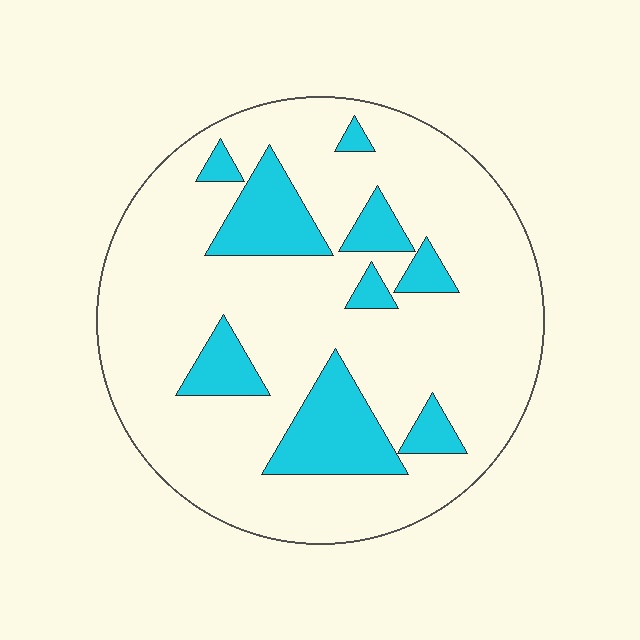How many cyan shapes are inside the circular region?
9.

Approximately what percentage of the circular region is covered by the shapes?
Approximately 20%.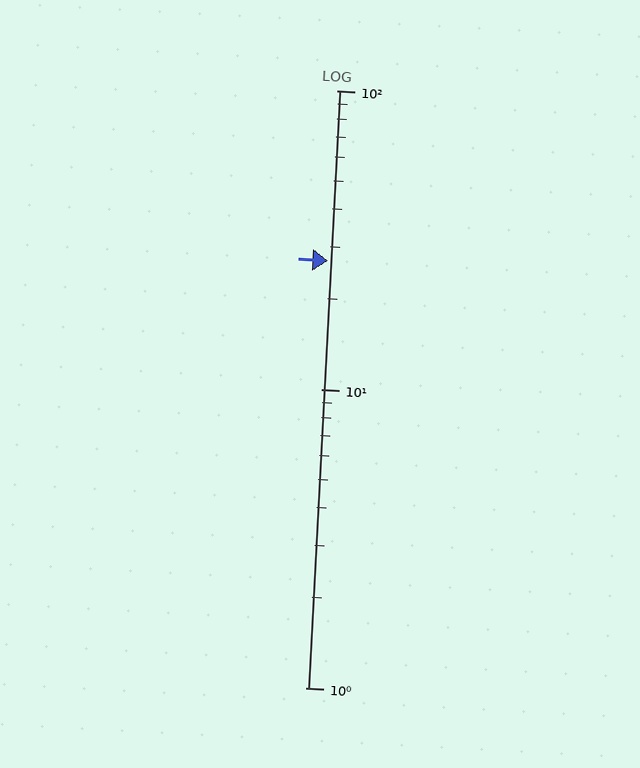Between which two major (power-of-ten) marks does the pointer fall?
The pointer is between 10 and 100.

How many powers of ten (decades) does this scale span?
The scale spans 2 decades, from 1 to 100.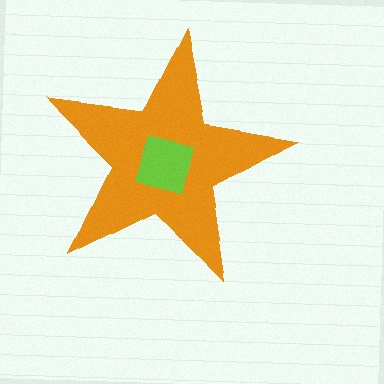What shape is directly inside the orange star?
The lime square.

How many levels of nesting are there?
2.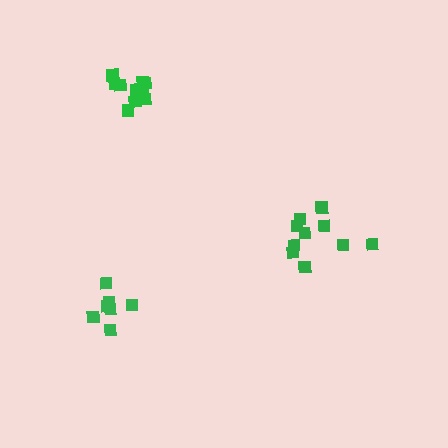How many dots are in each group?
Group 1: 7 dots, Group 2: 10 dots, Group 3: 10 dots (27 total).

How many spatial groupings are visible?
There are 3 spatial groupings.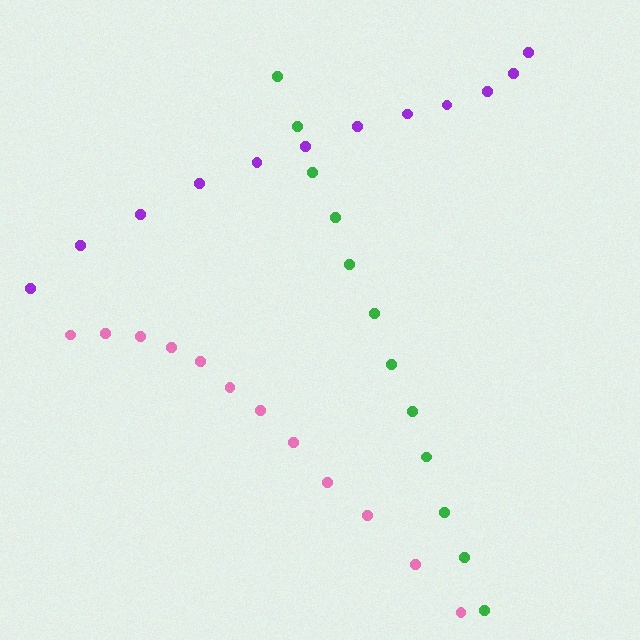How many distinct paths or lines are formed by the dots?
There are 3 distinct paths.